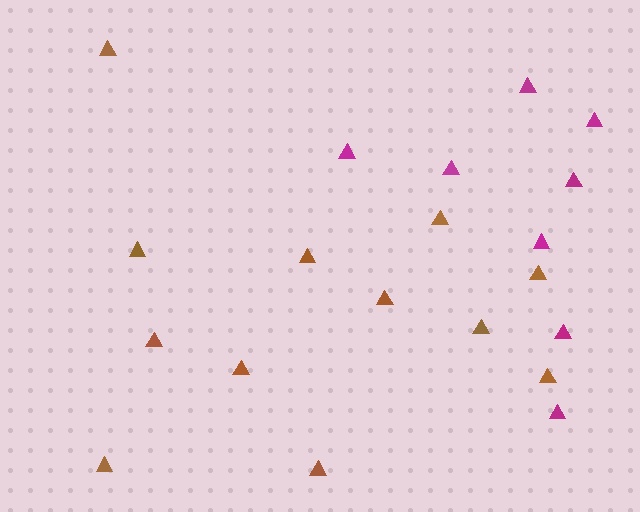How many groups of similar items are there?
There are 2 groups: one group of magenta triangles (8) and one group of brown triangles (12).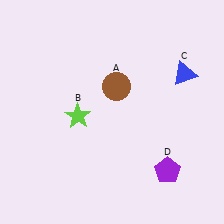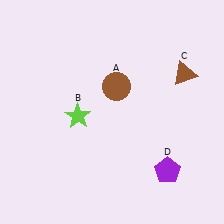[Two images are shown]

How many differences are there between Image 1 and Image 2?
There is 1 difference between the two images.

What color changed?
The triangle (C) changed from blue in Image 1 to brown in Image 2.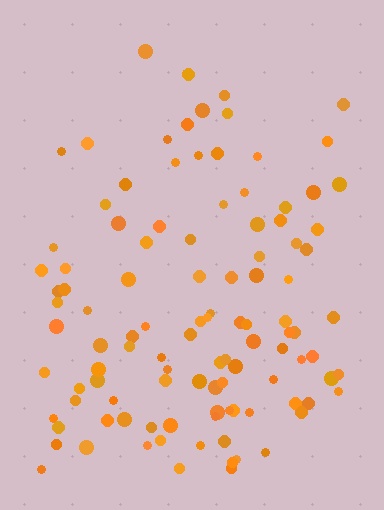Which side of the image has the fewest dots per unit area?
The top.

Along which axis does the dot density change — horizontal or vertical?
Vertical.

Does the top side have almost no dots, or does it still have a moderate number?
Still a moderate number, just noticeably fewer than the bottom.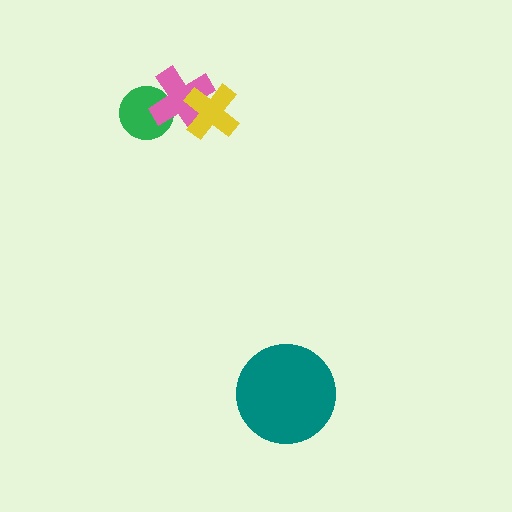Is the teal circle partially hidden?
No, no other shape covers it.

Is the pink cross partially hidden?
Yes, it is partially covered by another shape.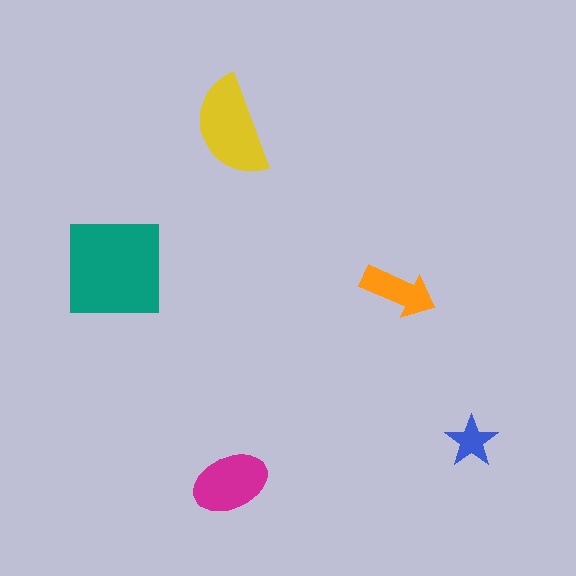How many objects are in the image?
There are 5 objects in the image.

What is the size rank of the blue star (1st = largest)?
5th.